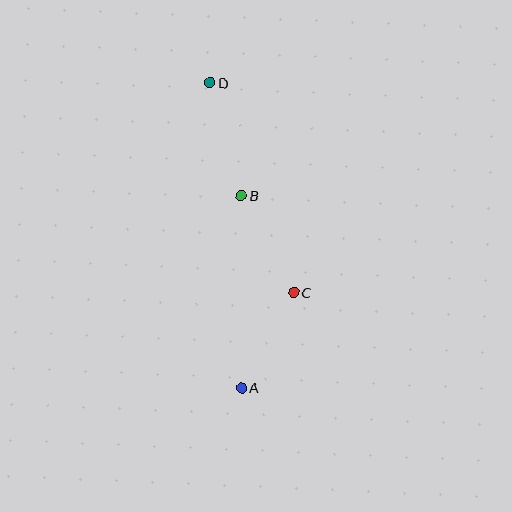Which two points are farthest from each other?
Points A and D are farthest from each other.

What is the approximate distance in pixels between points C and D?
The distance between C and D is approximately 226 pixels.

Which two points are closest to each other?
Points A and C are closest to each other.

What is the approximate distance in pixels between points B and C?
The distance between B and C is approximately 110 pixels.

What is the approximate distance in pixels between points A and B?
The distance between A and B is approximately 192 pixels.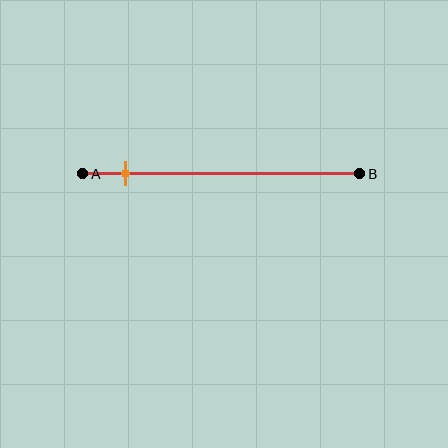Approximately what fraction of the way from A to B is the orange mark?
The orange mark is approximately 15% of the way from A to B.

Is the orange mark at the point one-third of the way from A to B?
No, the mark is at about 15% from A, not at the 33% one-third point.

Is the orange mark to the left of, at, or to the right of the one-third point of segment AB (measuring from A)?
The orange mark is to the left of the one-third point of segment AB.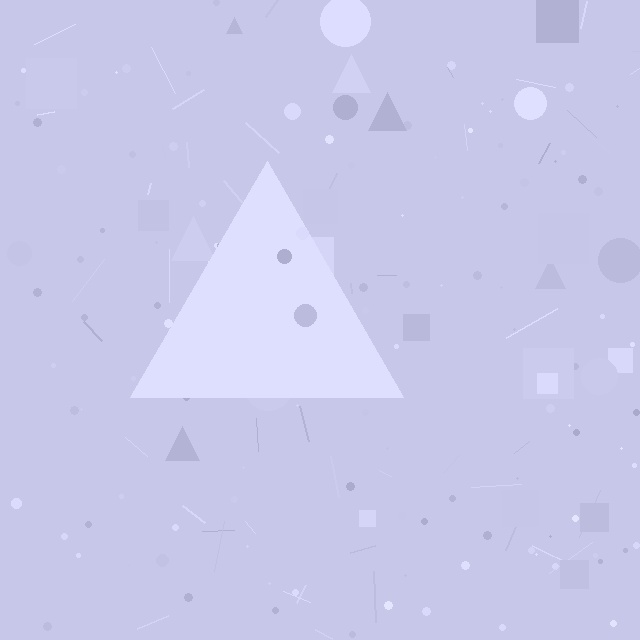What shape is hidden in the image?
A triangle is hidden in the image.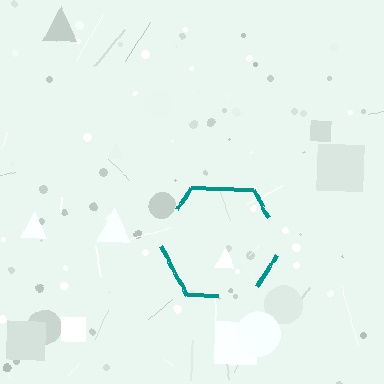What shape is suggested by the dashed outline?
The dashed outline suggests a hexagon.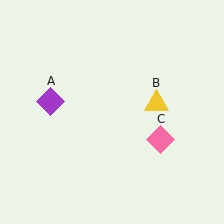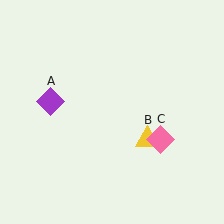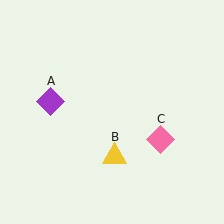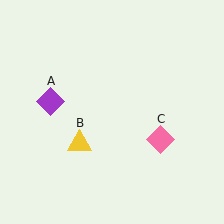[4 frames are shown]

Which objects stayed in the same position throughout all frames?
Purple diamond (object A) and pink diamond (object C) remained stationary.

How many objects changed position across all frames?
1 object changed position: yellow triangle (object B).